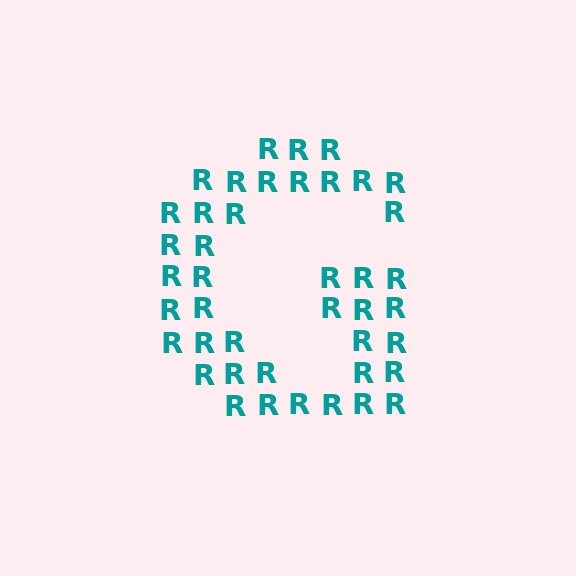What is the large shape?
The large shape is the letter G.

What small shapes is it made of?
It is made of small letter R's.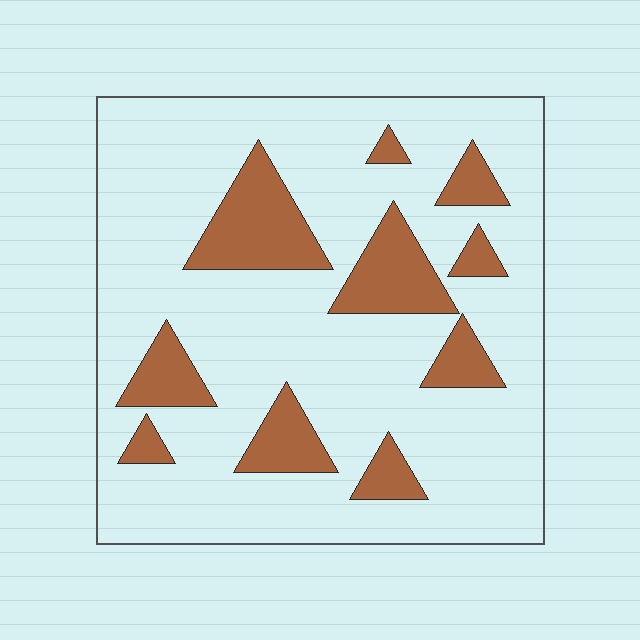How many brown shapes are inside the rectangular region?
10.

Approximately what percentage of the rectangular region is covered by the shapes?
Approximately 20%.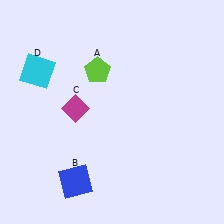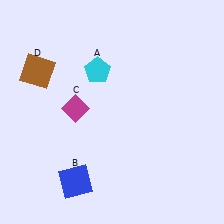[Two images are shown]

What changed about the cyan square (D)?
In Image 1, D is cyan. In Image 2, it changed to brown.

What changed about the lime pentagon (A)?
In Image 1, A is lime. In Image 2, it changed to cyan.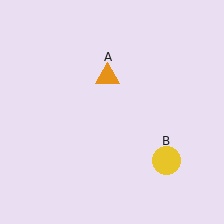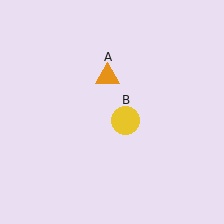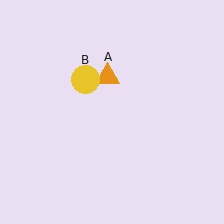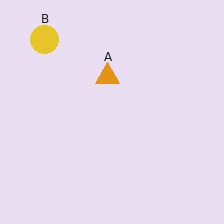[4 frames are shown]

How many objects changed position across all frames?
1 object changed position: yellow circle (object B).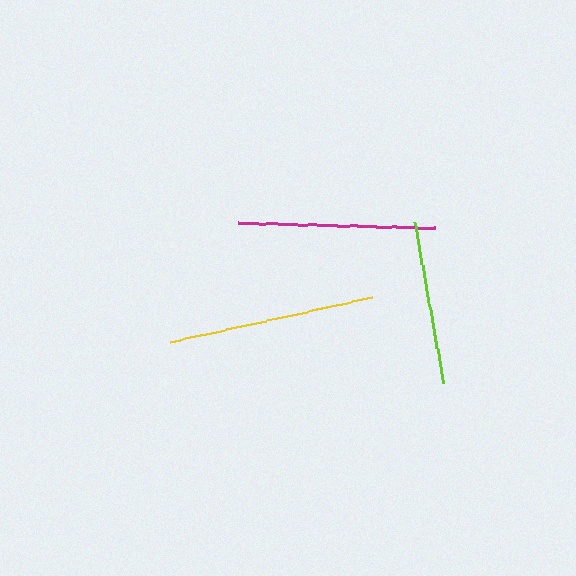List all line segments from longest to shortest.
From longest to shortest: yellow, magenta, lime.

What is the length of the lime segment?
The lime segment is approximately 164 pixels long.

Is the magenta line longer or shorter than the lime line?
The magenta line is longer than the lime line.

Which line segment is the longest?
The yellow line is the longest at approximately 206 pixels.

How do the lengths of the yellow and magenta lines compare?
The yellow and magenta lines are approximately the same length.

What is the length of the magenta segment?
The magenta segment is approximately 196 pixels long.